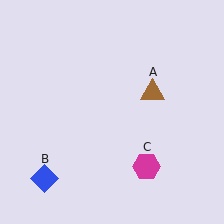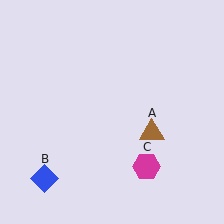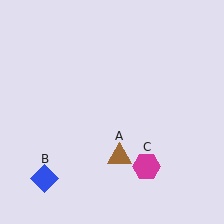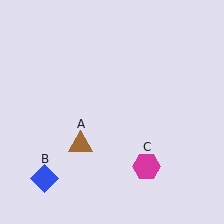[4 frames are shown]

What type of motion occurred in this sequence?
The brown triangle (object A) rotated clockwise around the center of the scene.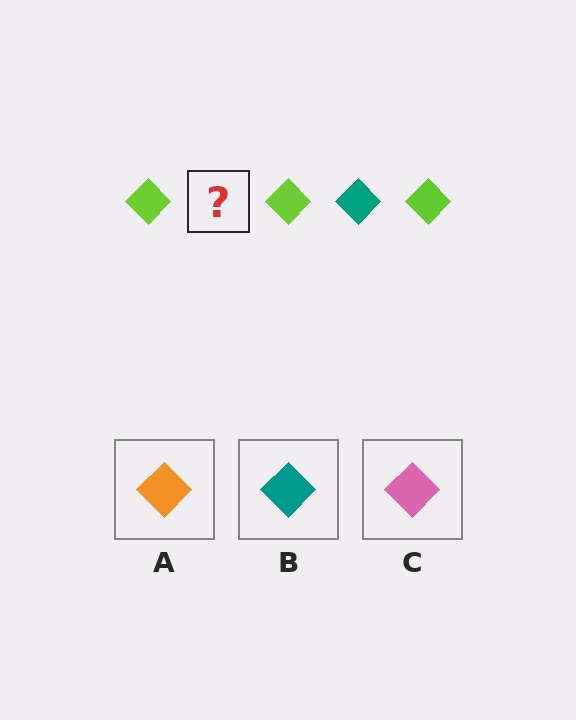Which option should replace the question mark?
Option B.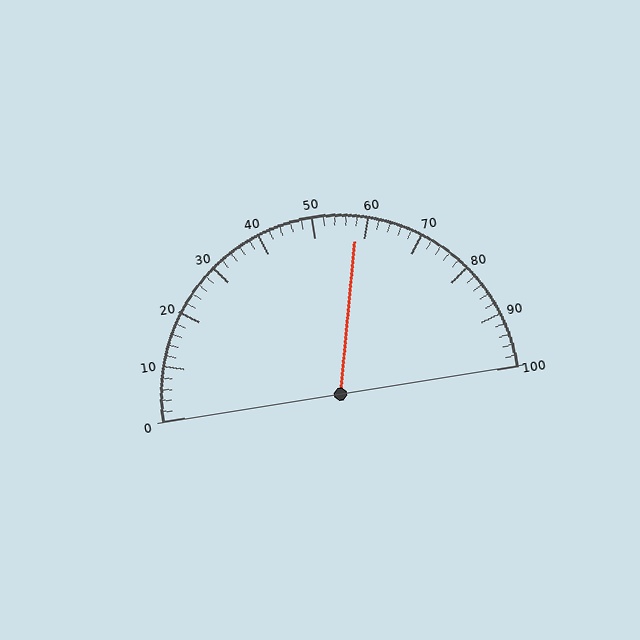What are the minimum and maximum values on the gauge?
The gauge ranges from 0 to 100.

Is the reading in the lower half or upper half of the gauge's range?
The reading is in the upper half of the range (0 to 100).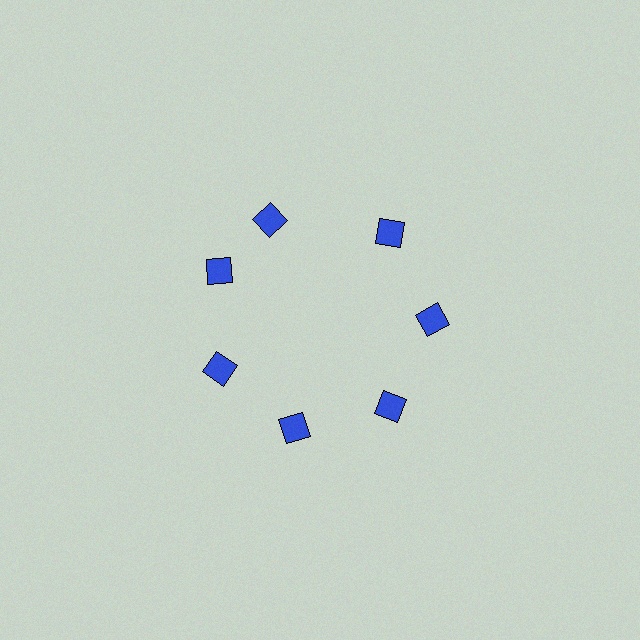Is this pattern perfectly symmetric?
No. The 7 blue squares are arranged in a ring, but one element near the 12 o'clock position is rotated out of alignment along the ring, breaking the 7-fold rotational symmetry.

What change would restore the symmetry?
The symmetry would be restored by rotating it back into even spacing with its neighbors so that all 7 squares sit at equal angles and equal distance from the center.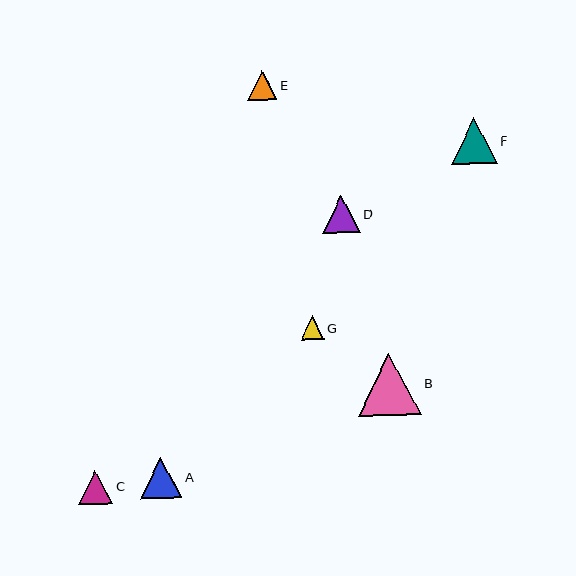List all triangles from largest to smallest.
From largest to smallest: B, F, A, D, C, E, G.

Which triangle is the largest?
Triangle B is the largest with a size of approximately 63 pixels.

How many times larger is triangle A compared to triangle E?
Triangle A is approximately 1.4 times the size of triangle E.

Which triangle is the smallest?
Triangle G is the smallest with a size of approximately 24 pixels.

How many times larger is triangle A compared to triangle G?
Triangle A is approximately 1.7 times the size of triangle G.